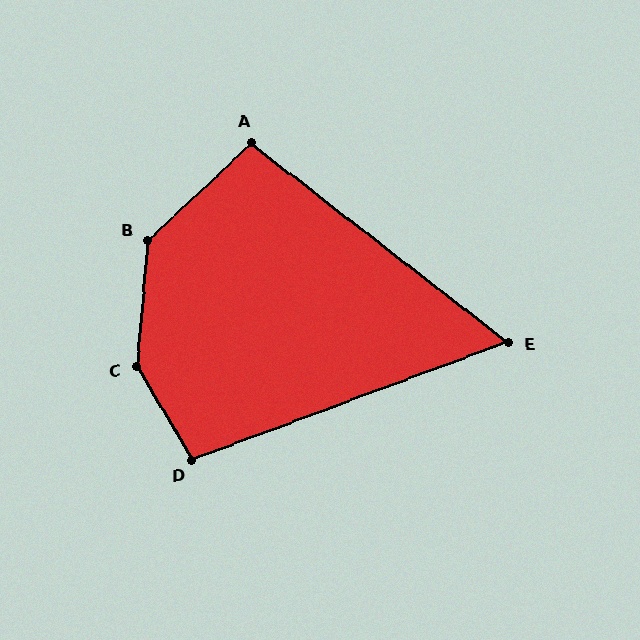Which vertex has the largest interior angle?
C, at approximately 144 degrees.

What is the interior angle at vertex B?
Approximately 138 degrees (obtuse).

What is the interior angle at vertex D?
Approximately 100 degrees (obtuse).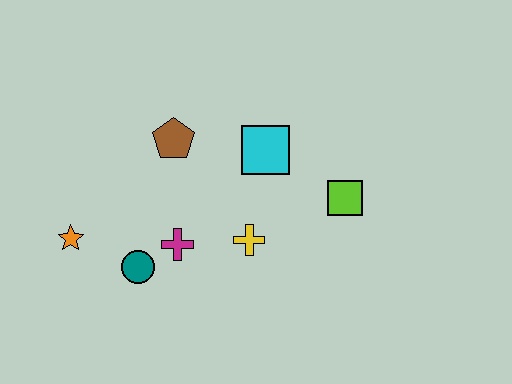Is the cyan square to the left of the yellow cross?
No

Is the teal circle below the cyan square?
Yes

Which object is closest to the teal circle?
The magenta cross is closest to the teal circle.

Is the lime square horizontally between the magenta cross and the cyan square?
No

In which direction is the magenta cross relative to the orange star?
The magenta cross is to the right of the orange star.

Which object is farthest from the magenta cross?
The lime square is farthest from the magenta cross.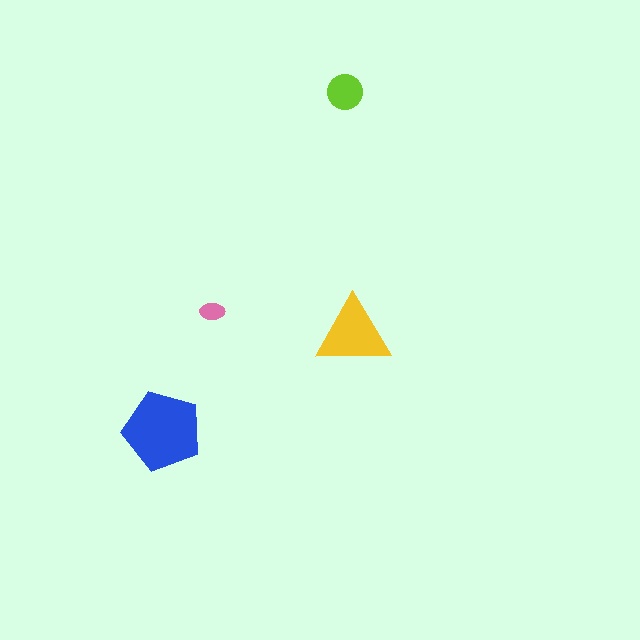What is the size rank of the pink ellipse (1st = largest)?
4th.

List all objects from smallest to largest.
The pink ellipse, the lime circle, the yellow triangle, the blue pentagon.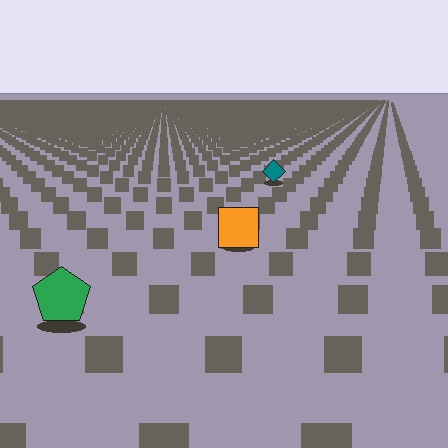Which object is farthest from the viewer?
The teal diamond is farthest from the viewer. It appears smaller and the ground texture around it is denser.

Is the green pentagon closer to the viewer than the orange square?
Yes. The green pentagon is closer — you can tell from the texture gradient: the ground texture is coarser near it.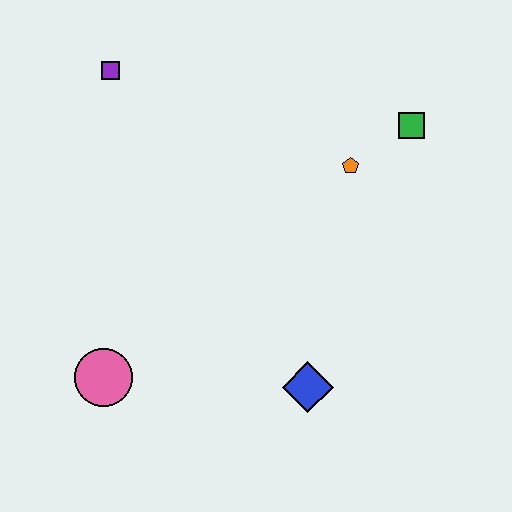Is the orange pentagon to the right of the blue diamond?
Yes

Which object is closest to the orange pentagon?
The green square is closest to the orange pentagon.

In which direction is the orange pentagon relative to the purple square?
The orange pentagon is to the right of the purple square.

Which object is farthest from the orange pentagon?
The pink circle is farthest from the orange pentagon.